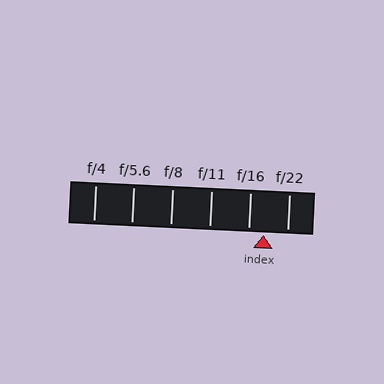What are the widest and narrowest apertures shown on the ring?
The widest aperture shown is f/4 and the narrowest is f/22.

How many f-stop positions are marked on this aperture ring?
There are 6 f-stop positions marked.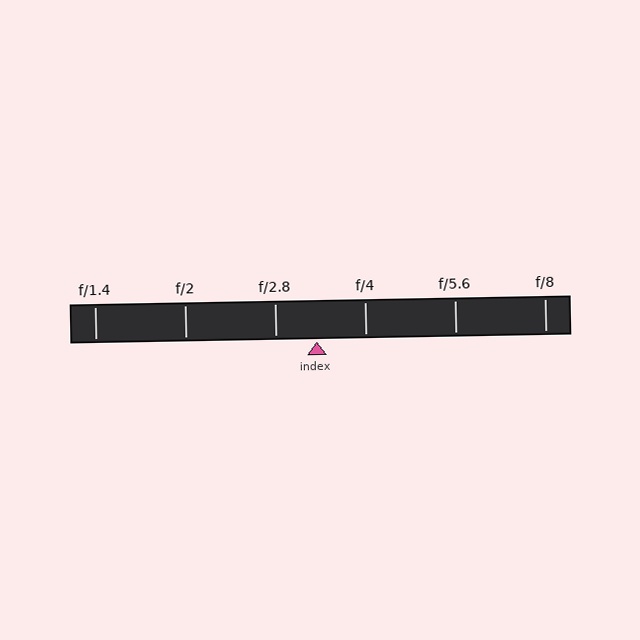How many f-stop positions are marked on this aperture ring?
There are 6 f-stop positions marked.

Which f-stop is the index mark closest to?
The index mark is closest to f/2.8.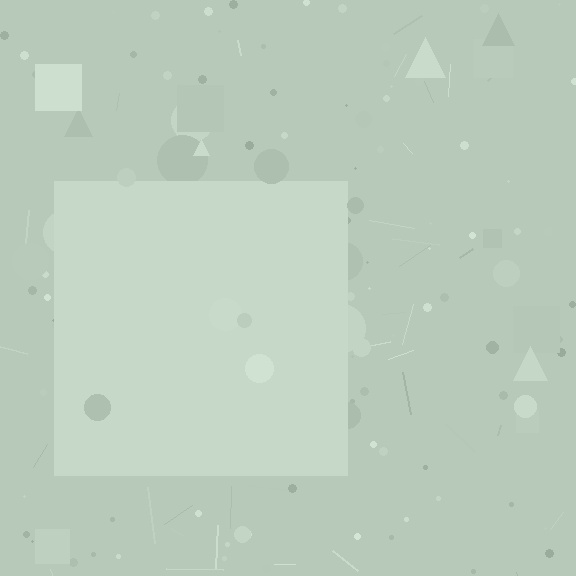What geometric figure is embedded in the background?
A square is embedded in the background.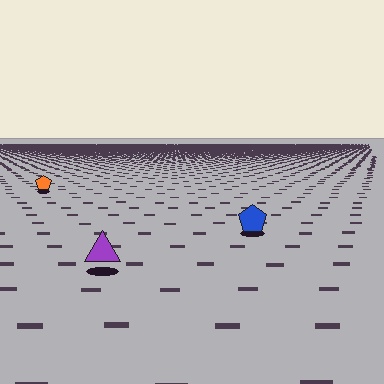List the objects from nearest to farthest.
From nearest to farthest: the purple triangle, the blue pentagon, the orange pentagon.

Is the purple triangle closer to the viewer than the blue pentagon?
Yes. The purple triangle is closer — you can tell from the texture gradient: the ground texture is coarser near it.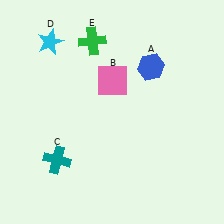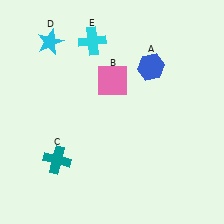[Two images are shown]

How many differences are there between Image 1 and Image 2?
There is 1 difference between the two images.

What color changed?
The cross (E) changed from green in Image 1 to cyan in Image 2.